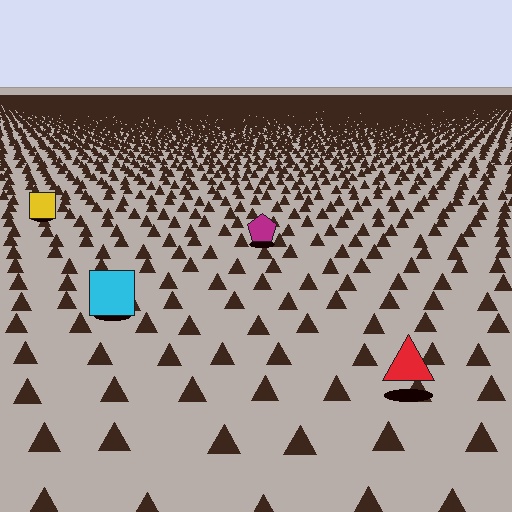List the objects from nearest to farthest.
From nearest to farthest: the red triangle, the cyan square, the magenta pentagon, the yellow square.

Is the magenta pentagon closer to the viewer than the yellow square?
Yes. The magenta pentagon is closer — you can tell from the texture gradient: the ground texture is coarser near it.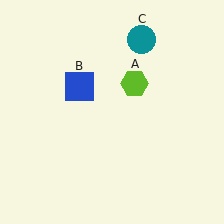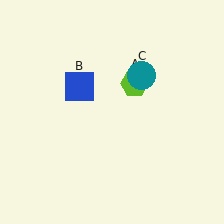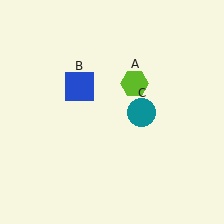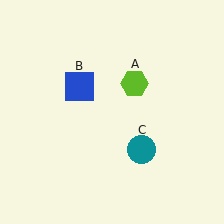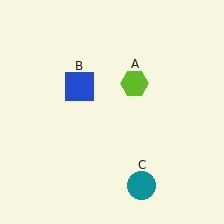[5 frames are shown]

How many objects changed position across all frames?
1 object changed position: teal circle (object C).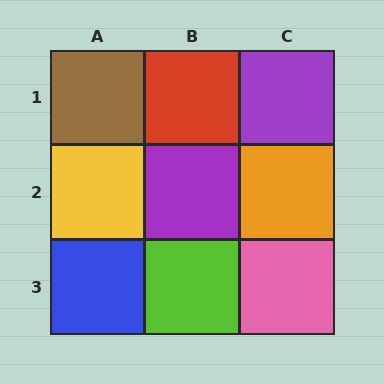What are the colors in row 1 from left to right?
Brown, red, purple.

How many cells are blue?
1 cell is blue.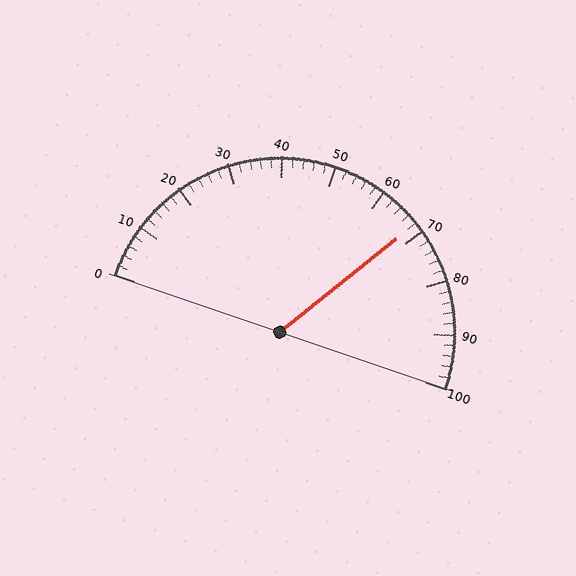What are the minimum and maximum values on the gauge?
The gauge ranges from 0 to 100.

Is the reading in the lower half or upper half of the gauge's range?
The reading is in the upper half of the range (0 to 100).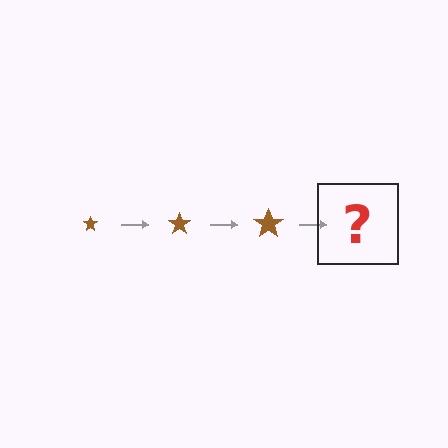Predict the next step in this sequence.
The next step is a brown star, larger than the previous one.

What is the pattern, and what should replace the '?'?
The pattern is that the star gets progressively larger each step. The '?' should be a brown star, larger than the previous one.